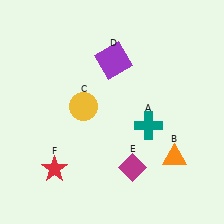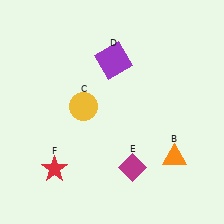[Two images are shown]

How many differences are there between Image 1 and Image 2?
There is 1 difference between the two images.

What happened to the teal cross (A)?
The teal cross (A) was removed in Image 2. It was in the bottom-right area of Image 1.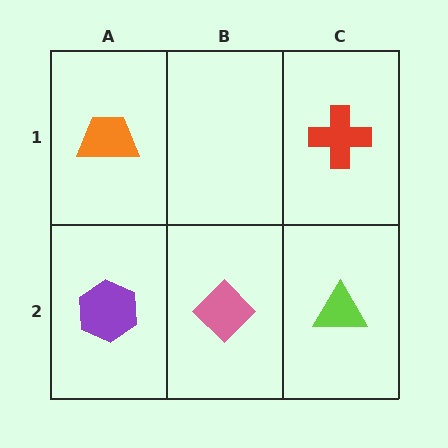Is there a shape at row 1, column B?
No, that cell is empty.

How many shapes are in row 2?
3 shapes.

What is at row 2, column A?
A purple hexagon.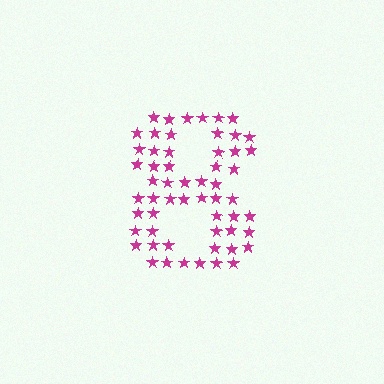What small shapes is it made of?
It is made of small stars.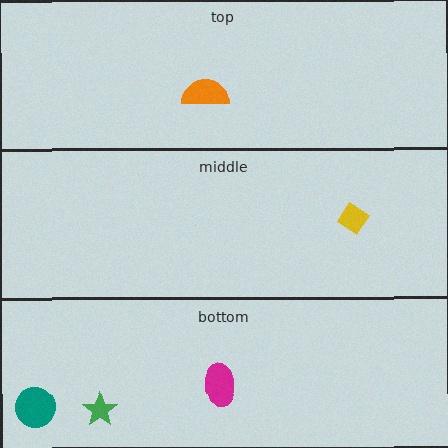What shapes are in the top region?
The orange semicircle.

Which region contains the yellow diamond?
The middle region.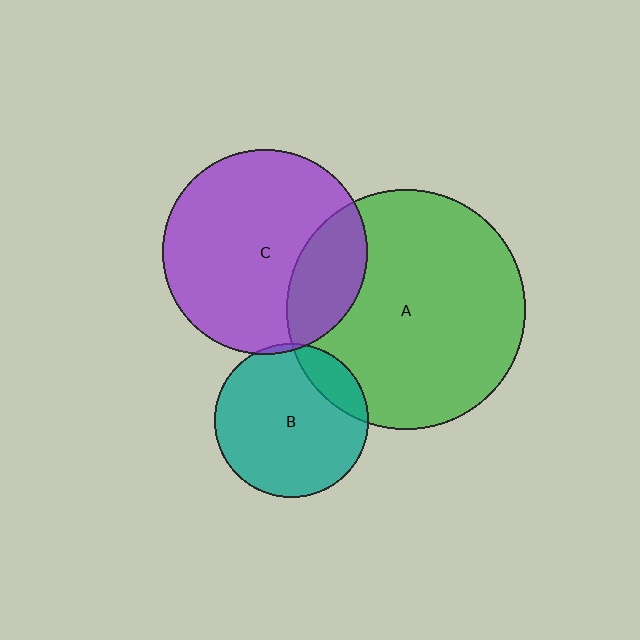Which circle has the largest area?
Circle A (green).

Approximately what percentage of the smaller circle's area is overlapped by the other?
Approximately 25%.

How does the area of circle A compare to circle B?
Approximately 2.4 times.